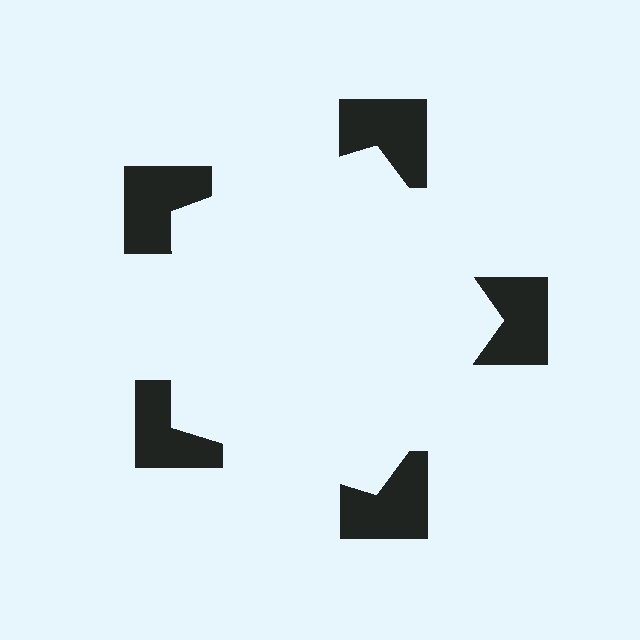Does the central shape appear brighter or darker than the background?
It typically appears slightly brighter than the background, even though no actual brightness change is drawn.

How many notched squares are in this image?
There are 5 — one at each vertex of the illusory pentagon.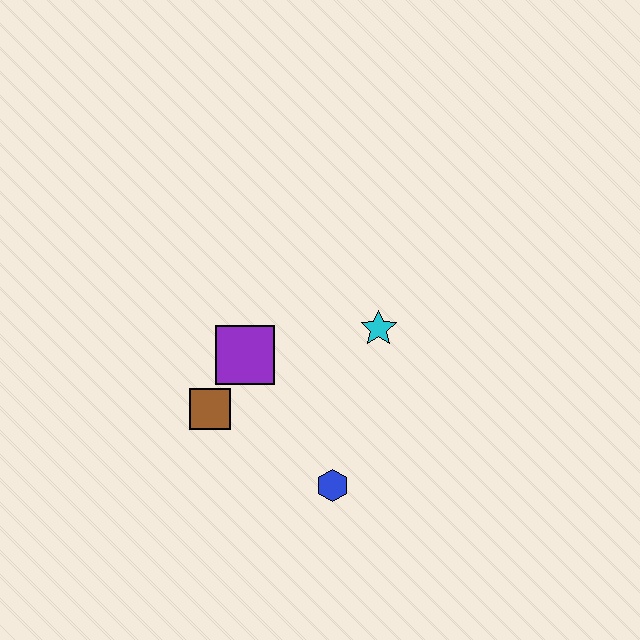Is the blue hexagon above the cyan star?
No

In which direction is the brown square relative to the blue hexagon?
The brown square is to the left of the blue hexagon.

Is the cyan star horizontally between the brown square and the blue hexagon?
No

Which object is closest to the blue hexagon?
The brown square is closest to the blue hexagon.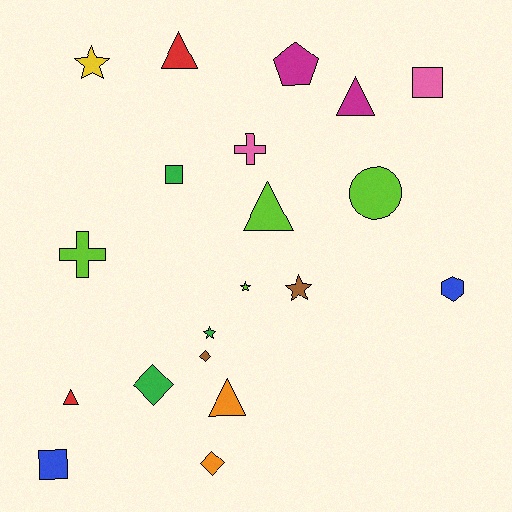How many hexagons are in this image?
There is 1 hexagon.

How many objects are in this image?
There are 20 objects.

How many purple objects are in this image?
There are no purple objects.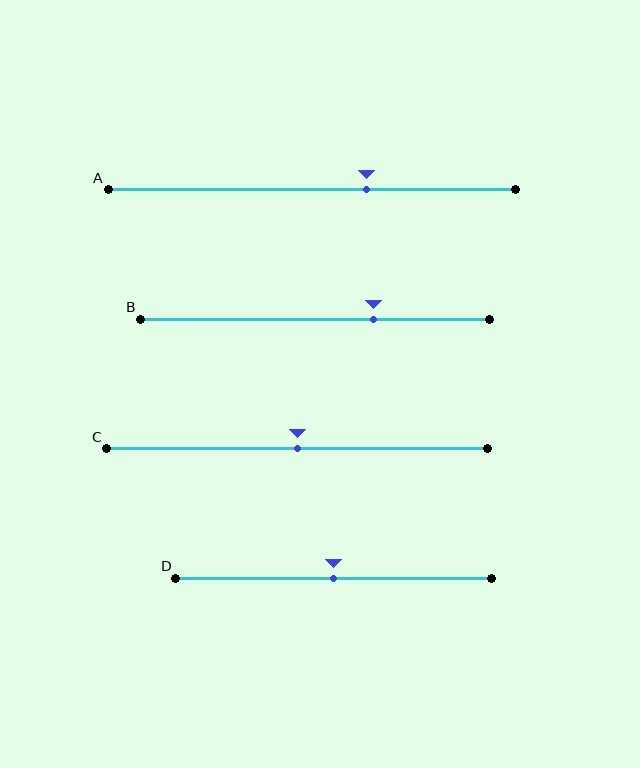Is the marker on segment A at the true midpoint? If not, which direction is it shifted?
No, the marker on segment A is shifted to the right by about 13% of the segment length.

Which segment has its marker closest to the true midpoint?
Segment C has its marker closest to the true midpoint.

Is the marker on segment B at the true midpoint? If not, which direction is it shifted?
No, the marker on segment B is shifted to the right by about 17% of the segment length.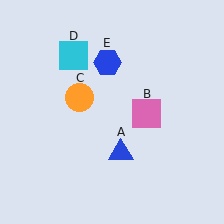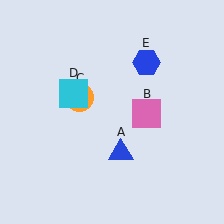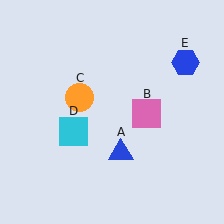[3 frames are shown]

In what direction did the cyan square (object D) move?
The cyan square (object D) moved down.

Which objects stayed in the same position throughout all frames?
Blue triangle (object A) and pink square (object B) and orange circle (object C) remained stationary.